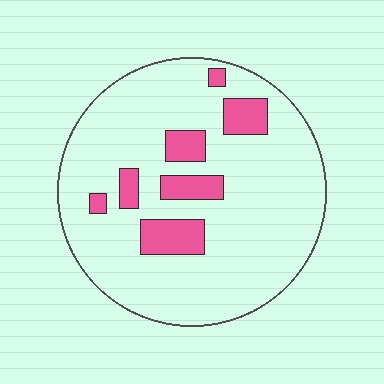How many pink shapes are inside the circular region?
7.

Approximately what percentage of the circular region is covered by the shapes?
Approximately 15%.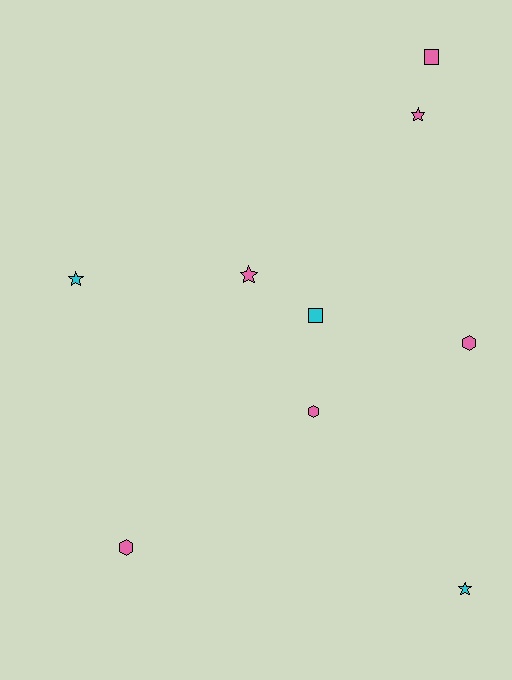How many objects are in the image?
There are 9 objects.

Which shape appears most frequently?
Star, with 4 objects.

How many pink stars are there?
There are 2 pink stars.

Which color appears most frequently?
Pink, with 6 objects.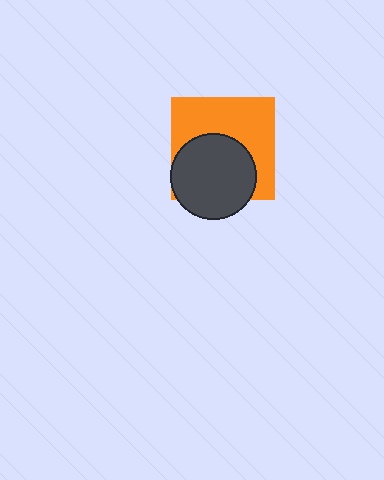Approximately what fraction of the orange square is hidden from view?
Roughly 46% of the orange square is hidden behind the dark gray circle.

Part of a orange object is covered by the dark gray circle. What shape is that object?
It is a square.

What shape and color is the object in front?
The object in front is a dark gray circle.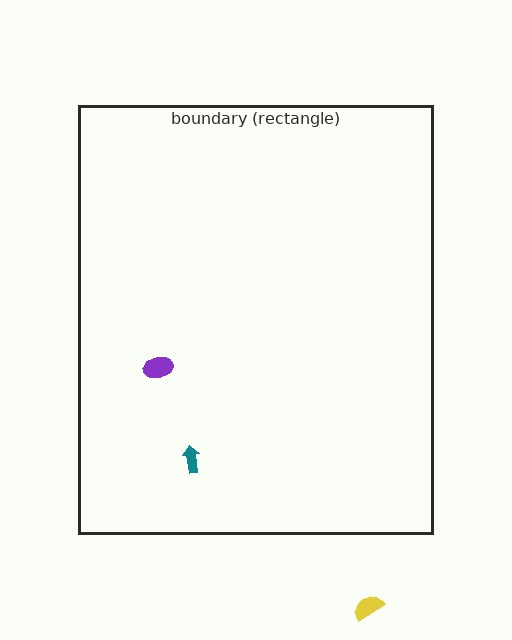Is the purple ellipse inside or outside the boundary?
Inside.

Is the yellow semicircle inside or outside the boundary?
Outside.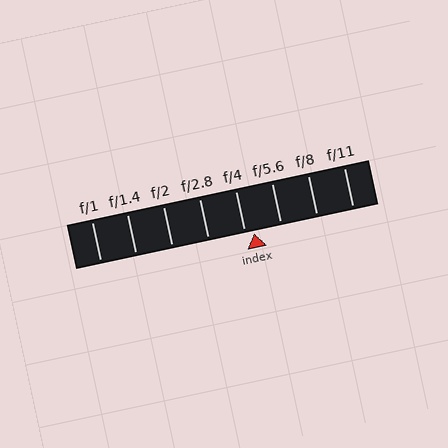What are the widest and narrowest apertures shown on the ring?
The widest aperture shown is f/1 and the narrowest is f/11.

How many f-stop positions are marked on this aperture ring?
There are 8 f-stop positions marked.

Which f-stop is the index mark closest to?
The index mark is closest to f/4.